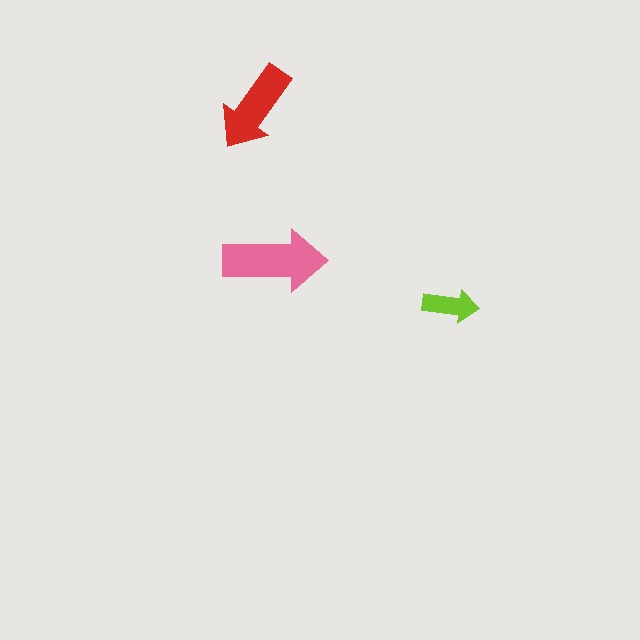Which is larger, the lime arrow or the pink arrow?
The pink one.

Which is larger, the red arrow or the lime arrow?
The red one.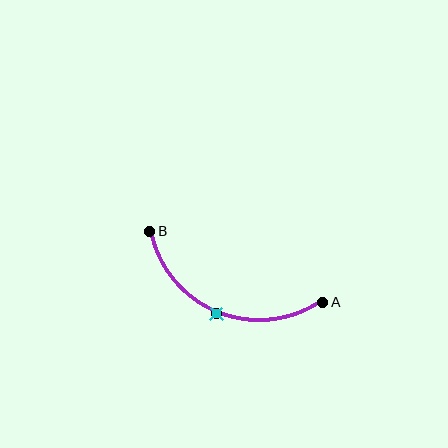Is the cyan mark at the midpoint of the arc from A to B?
Yes. The cyan mark lies on the arc at equal arc-length from both A and B — it is the arc midpoint.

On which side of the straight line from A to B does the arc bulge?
The arc bulges below the straight line connecting A and B.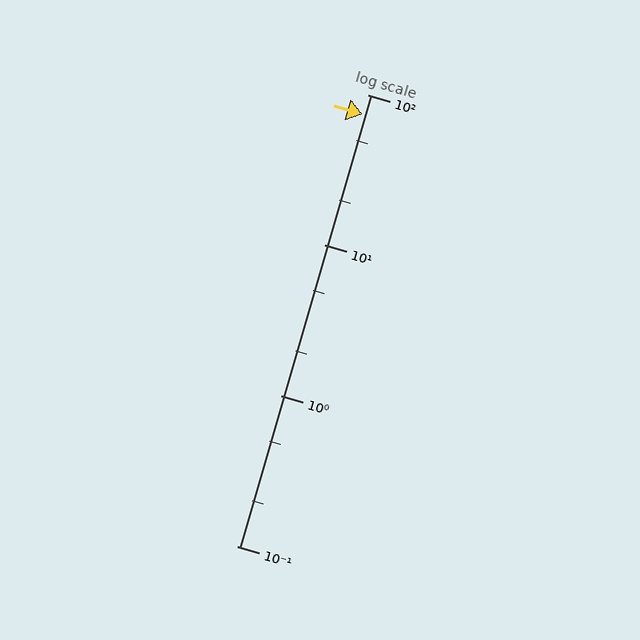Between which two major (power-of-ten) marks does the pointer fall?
The pointer is between 10 and 100.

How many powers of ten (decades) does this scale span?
The scale spans 3 decades, from 0.1 to 100.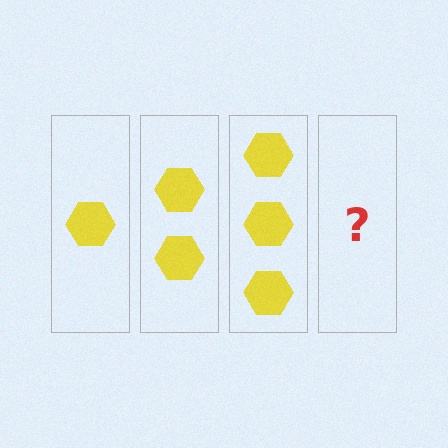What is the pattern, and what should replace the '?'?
The pattern is that each step adds one more hexagon. The '?' should be 4 hexagons.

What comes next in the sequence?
The next element should be 4 hexagons.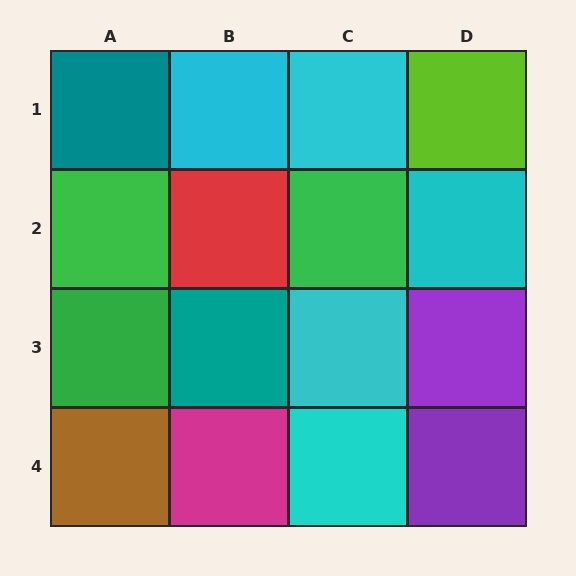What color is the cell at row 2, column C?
Green.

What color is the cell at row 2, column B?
Red.